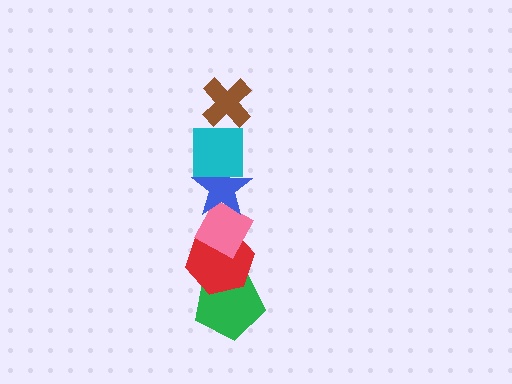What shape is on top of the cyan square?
The brown cross is on top of the cyan square.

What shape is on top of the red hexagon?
The pink diamond is on top of the red hexagon.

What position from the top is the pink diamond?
The pink diamond is 4th from the top.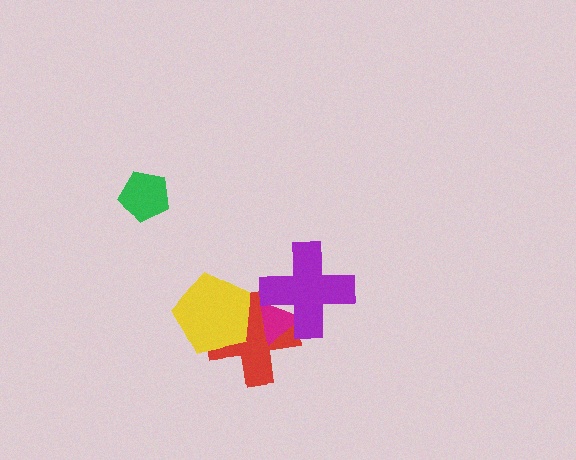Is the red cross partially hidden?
Yes, it is partially covered by another shape.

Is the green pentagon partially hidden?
No, no other shape covers it.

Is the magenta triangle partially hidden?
Yes, it is partially covered by another shape.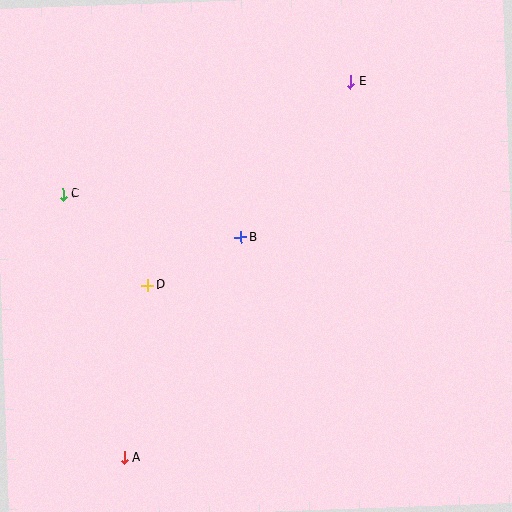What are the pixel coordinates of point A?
Point A is at (124, 458).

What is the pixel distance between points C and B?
The distance between C and B is 184 pixels.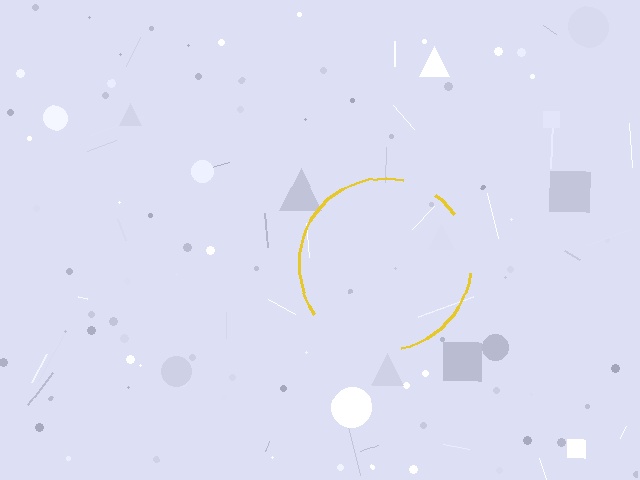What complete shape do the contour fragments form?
The contour fragments form a circle.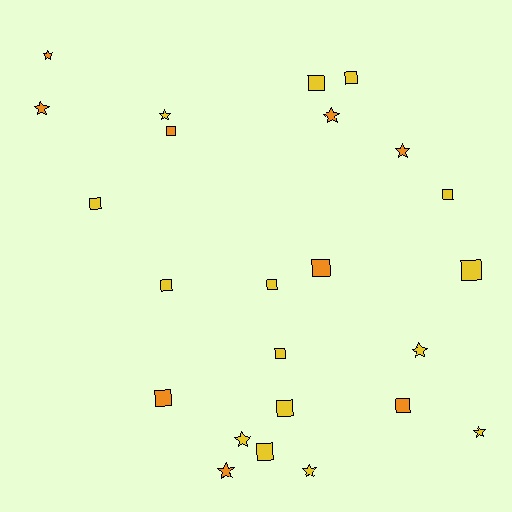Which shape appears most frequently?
Square, with 14 objects.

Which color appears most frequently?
Yellow, with 15 objects.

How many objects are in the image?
There are 24 objects.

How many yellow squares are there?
There are 10 yellow squares.